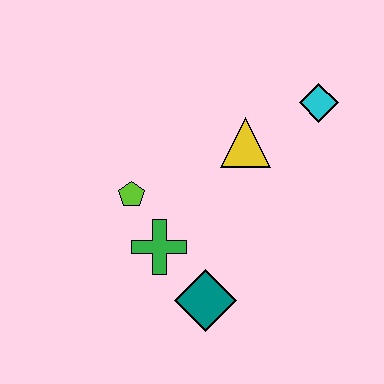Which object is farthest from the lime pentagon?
The cyan diamond is farthest from the lime pentagon.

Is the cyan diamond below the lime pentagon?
No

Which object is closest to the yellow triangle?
The cyan diamond is closest to the yellow triangle.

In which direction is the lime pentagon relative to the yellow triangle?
The lime pentagon is to the left of the yellow triangle.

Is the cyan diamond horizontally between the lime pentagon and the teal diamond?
No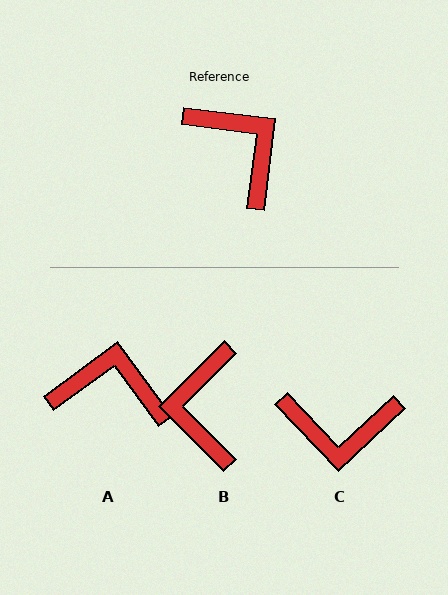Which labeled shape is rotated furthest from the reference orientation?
B, about 142 degrees away.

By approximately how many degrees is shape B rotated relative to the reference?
Approximately 142 degrees counter-clockwise.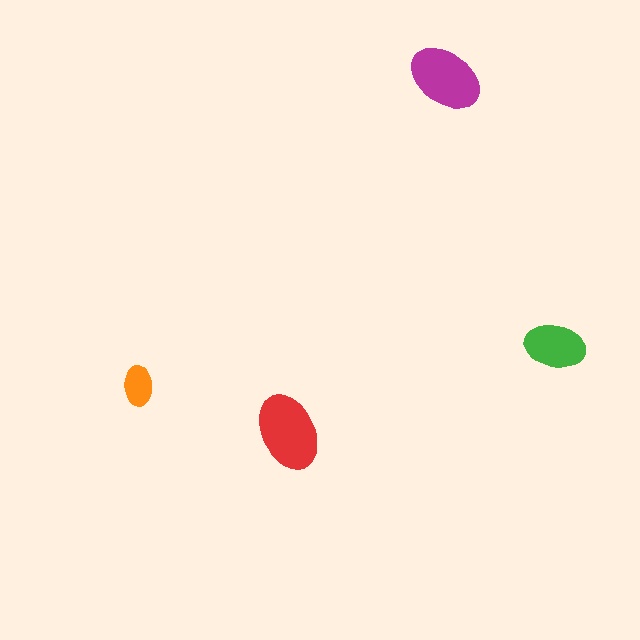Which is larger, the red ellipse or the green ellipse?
The red one.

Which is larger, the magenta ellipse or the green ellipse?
The magenta one.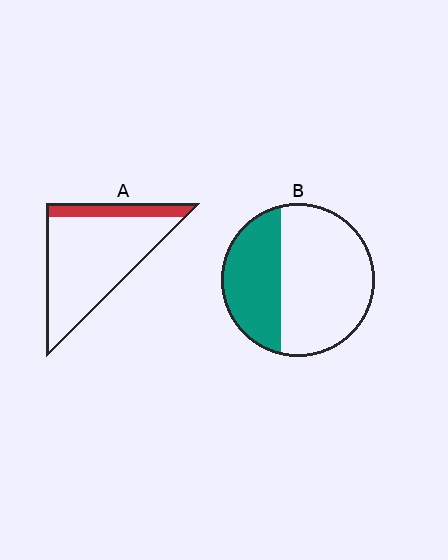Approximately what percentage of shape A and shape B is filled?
A is approximately 15% and B is approximately 35%.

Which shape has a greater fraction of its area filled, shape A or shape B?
Shape B.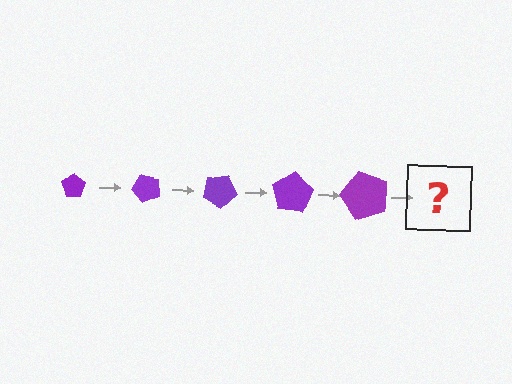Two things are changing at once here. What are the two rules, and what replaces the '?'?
The two rules are that the pentagon grows larger each step and it rotates 50 degrees each step. The '?' should be a pentagon, larger than the previous one and rotated 250 degrees from the start.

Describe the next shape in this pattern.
It should be a pentagon, larger than the previous one and rotated 250 degrees from the start.